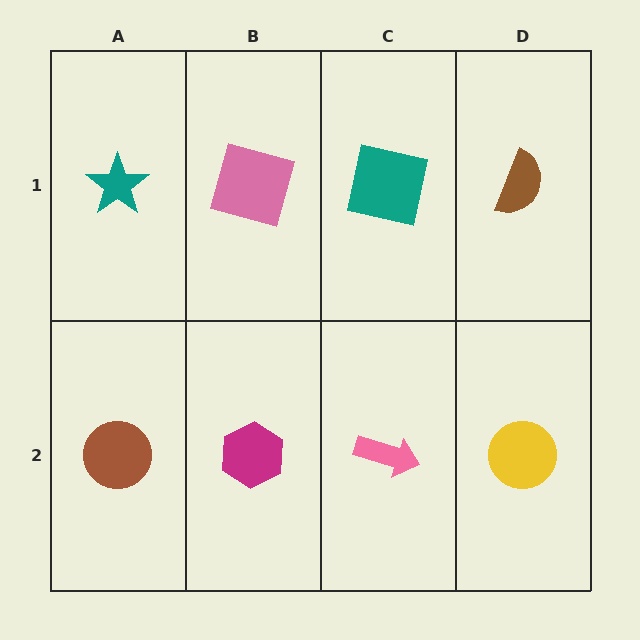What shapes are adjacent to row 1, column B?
A magenta hexagon (row 2, column B), a teal star (row 1, column A), a teal square (row 1, column C).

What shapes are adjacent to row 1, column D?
A yellow circle (row 2, column D), a teal square (row 1, column C).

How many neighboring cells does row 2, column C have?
3.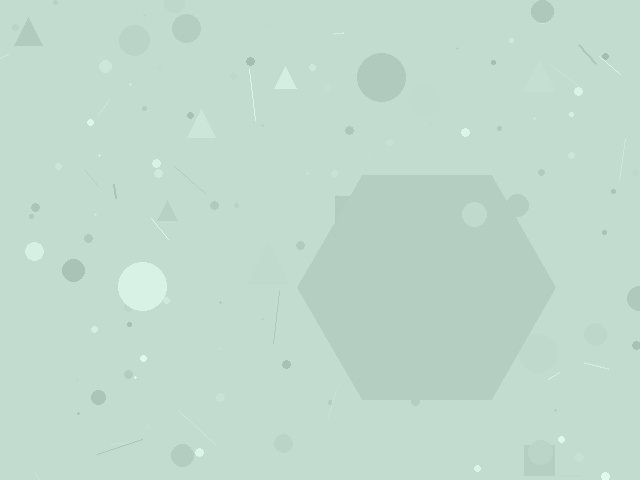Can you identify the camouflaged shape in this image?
The camouflaged shape is a hexagon.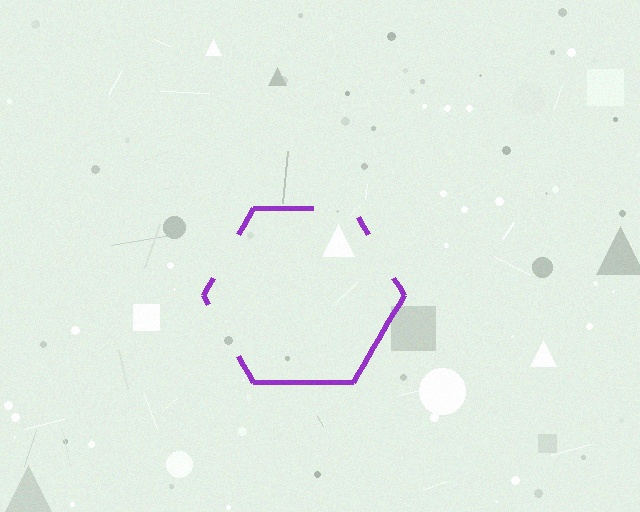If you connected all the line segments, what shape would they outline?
They would outline a hexagon.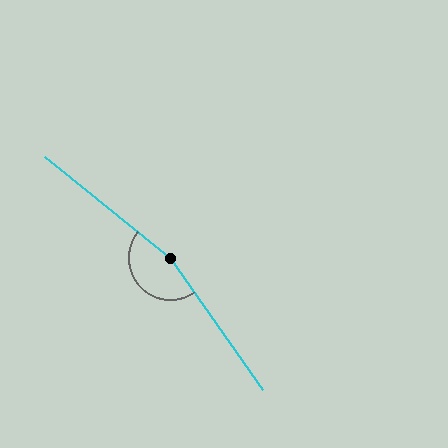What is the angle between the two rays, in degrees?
Approximately 164 degrees.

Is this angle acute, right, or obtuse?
It is obtuse.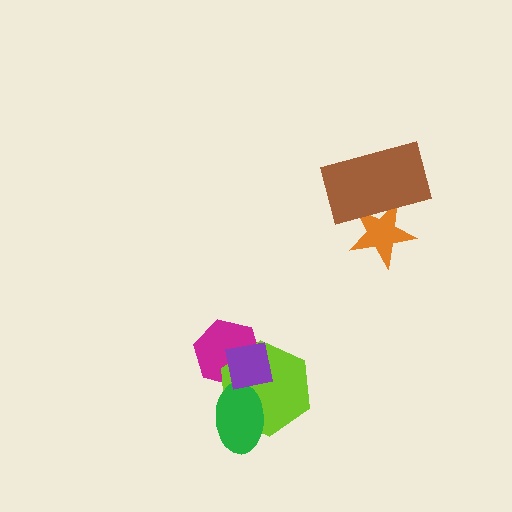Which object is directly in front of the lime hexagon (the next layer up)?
The green ellipse is directly in front of the lime hexagon.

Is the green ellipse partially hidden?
Yes, it is partially covered by another shape.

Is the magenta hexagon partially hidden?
Yes, it is partially covered by another shape.